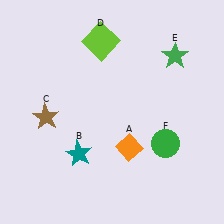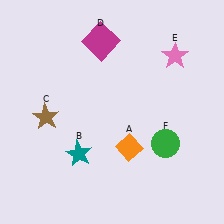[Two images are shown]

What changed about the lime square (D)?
In Image 1, D is lime. In Image 2, it changed to magenta.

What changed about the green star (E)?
In Image 1, E is green. In Image 2, it changed to pink.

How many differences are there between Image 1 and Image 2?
There are 2 differences between the two images.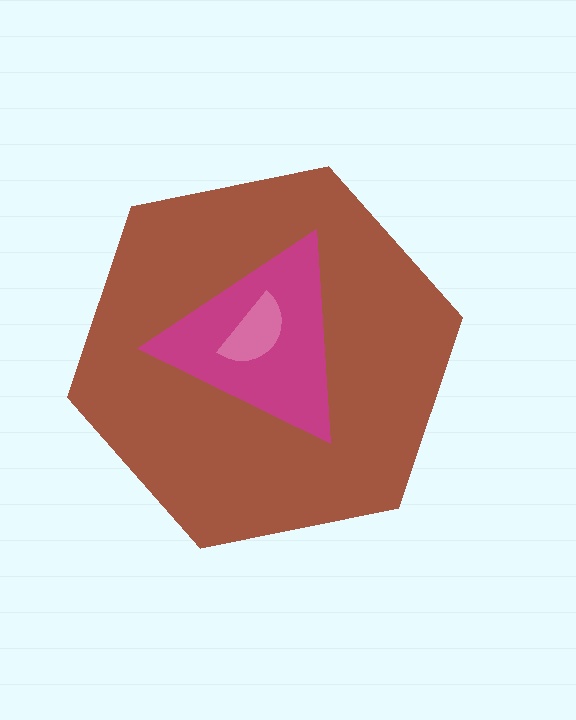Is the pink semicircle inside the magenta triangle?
Yes.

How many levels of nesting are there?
3.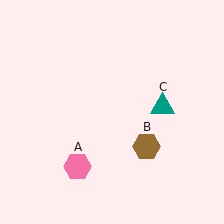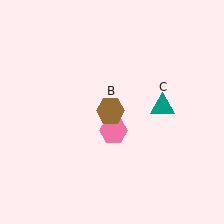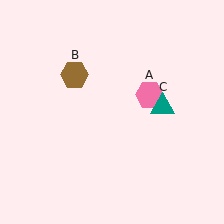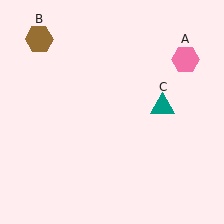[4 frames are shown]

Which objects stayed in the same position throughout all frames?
Teal triangle (object C) remained stationary.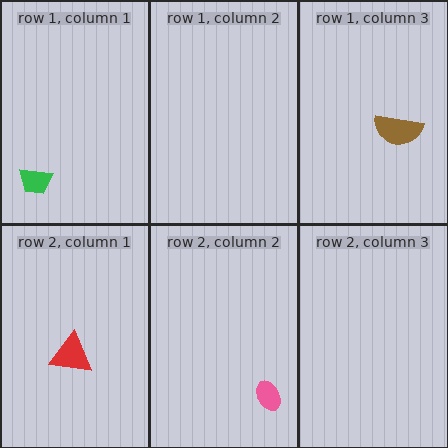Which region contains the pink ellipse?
The row 2, column 2 region.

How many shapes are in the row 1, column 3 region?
1.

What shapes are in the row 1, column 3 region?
The brown semicircle.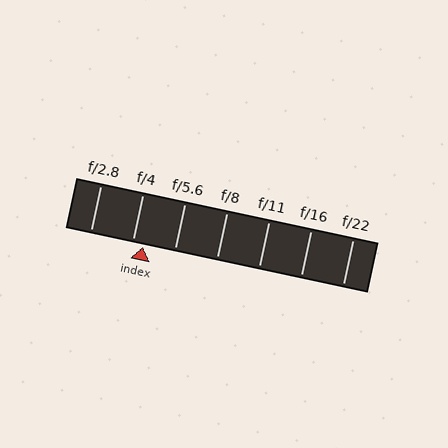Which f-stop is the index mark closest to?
The index mark is closest to f/4.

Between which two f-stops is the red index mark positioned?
The index mark is between f/4 and f/5.6.